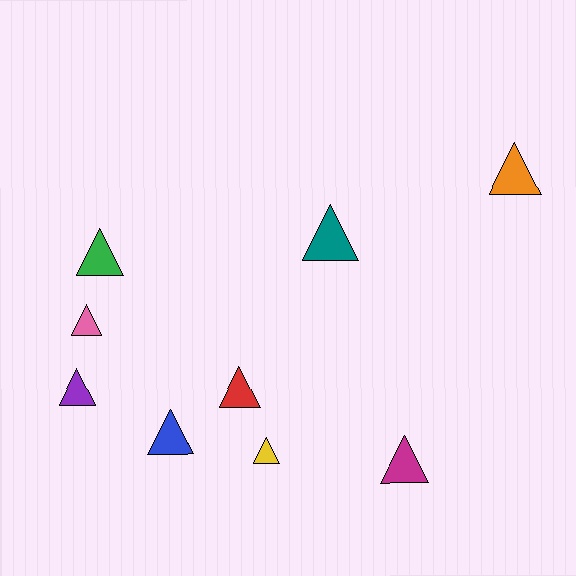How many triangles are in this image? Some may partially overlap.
There are 9 triangles.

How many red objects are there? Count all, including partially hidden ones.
There is 1 red object.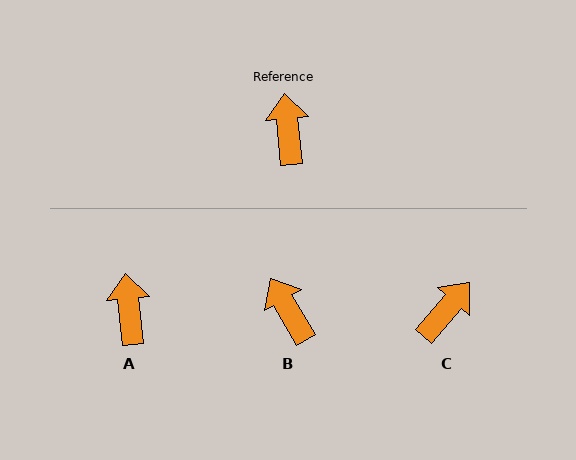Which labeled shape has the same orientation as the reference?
A.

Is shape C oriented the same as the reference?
No, it is off by about 46 degrees.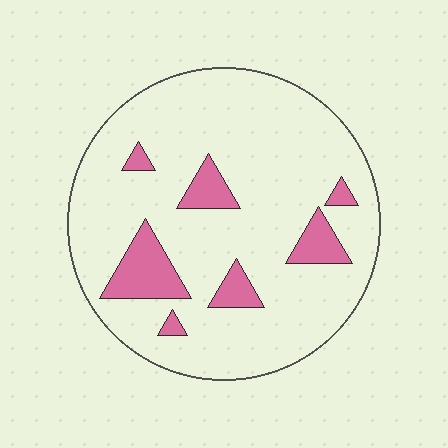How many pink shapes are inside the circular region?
7.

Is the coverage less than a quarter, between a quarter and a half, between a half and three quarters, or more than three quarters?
Less than a quarter.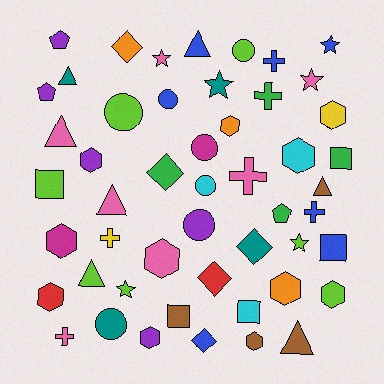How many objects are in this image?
There are 50 objects.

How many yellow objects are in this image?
There are 2 yellow objects.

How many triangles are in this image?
There are 7 triangles.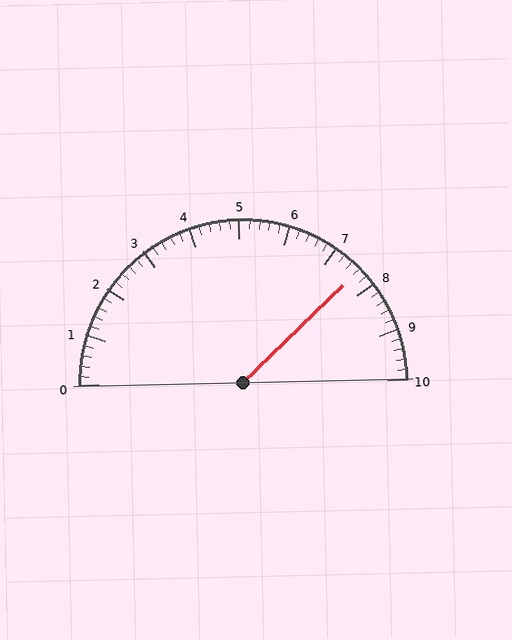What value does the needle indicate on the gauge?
The needle indicates approximately 7.6.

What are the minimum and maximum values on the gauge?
The gauge ranges from 0 to 10.